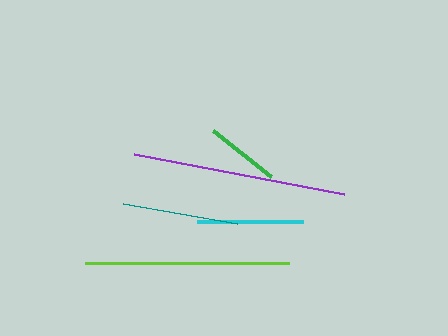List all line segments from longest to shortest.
From longest to shortest: purple, lime, teal, cyan, green.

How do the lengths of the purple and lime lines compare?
The purple and lime lines are approximately the same length.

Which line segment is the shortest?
The green line is the shortest at approximately 74 pixels.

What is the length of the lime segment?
The lime segment is approximately 204 pixels long.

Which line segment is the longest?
The purple line is the longest at approximately 214 pixels.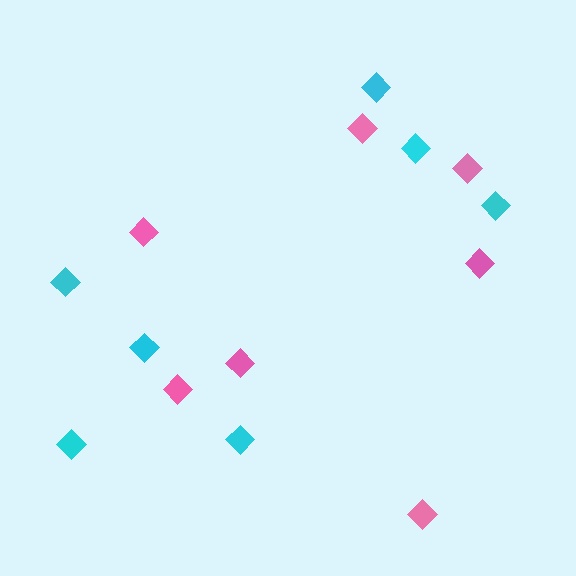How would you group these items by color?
There are 2 groups: one group of pink diamonds (7) and one group of cyan diamonds (7).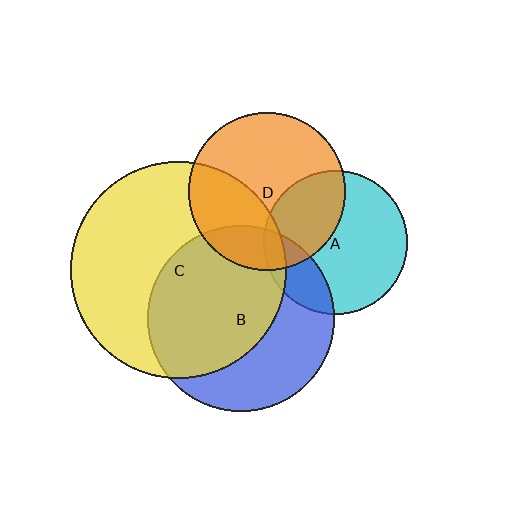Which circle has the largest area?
Circle C (yellow).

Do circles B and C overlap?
Yes.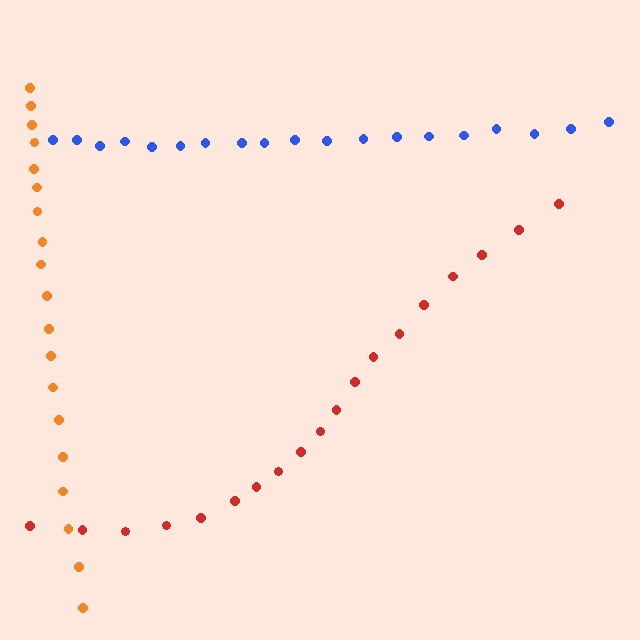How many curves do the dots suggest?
There are 3 distinct paths.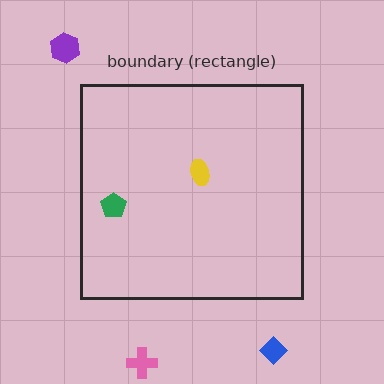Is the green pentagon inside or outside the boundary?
Inside.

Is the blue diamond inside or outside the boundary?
Outside.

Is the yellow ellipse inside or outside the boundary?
Inside.